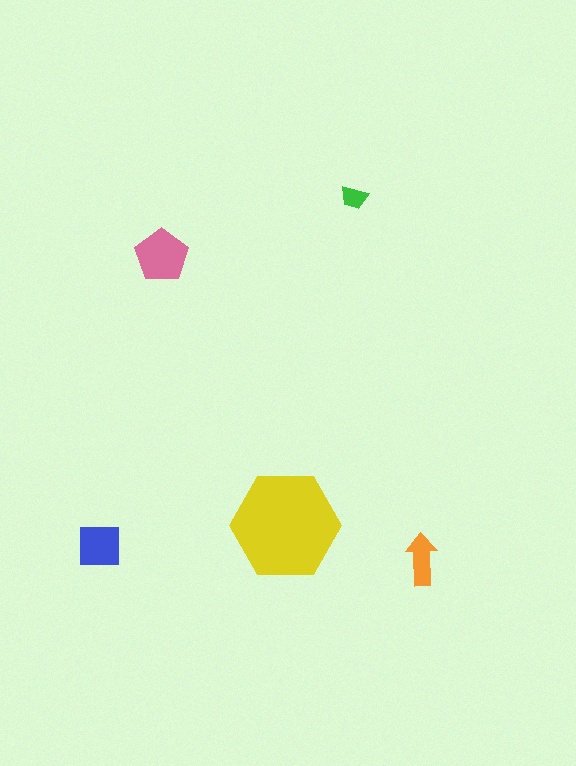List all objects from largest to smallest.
The yellow hexagon, the pink pentagon, the blue square, the orange arrow, the green trapezoid.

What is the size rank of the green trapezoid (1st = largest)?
5th.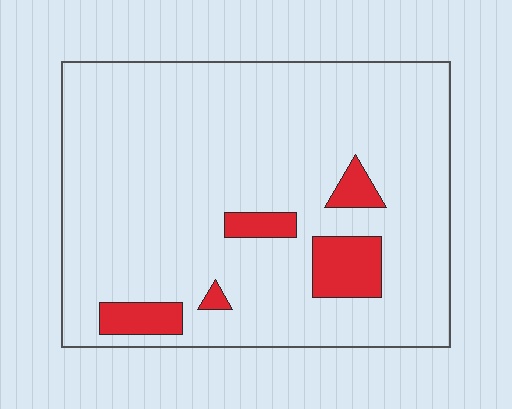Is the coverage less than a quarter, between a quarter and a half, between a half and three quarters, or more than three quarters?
Less than a quarter.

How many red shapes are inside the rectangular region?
5.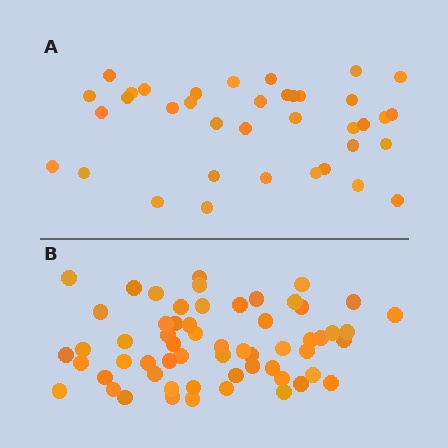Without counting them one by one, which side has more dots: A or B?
Region B (the bottom region) has more dots.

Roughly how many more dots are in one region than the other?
Region B has approximately 20 more dots than region A.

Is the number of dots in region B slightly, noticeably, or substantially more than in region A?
Region B has substantially more. The ratio is roughly 1.6 to 1.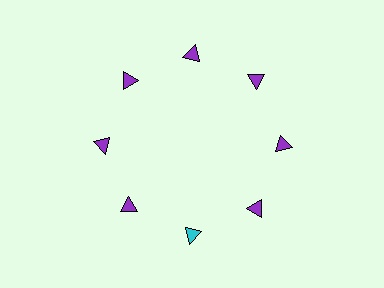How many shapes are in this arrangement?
There are 8 shapes arranged in a ring pattern.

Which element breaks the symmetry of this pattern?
The cyan triangle at roughly the 6 o'clock position breaks the symmetry. All other shapes are purple triangles.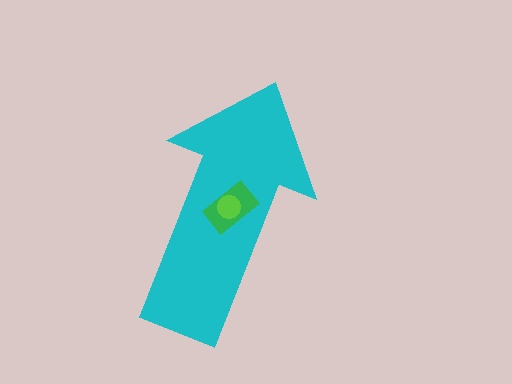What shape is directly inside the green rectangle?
The lime circle.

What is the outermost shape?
The cyan arrow.